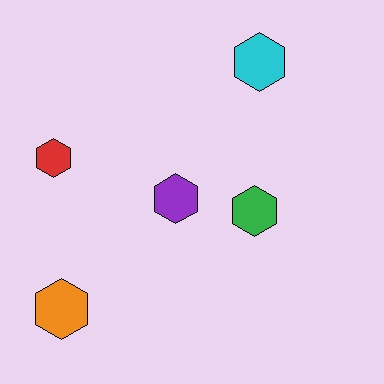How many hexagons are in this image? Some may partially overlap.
There are 5 hexagons.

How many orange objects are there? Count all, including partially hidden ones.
There is 1 orange object.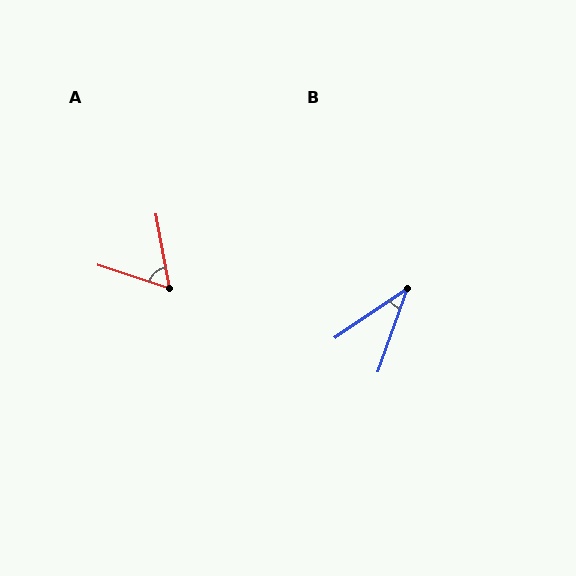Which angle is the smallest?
B, at approximately 36 degrees.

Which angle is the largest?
A, at approximately 61 degrees.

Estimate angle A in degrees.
Approximately 61 degrees.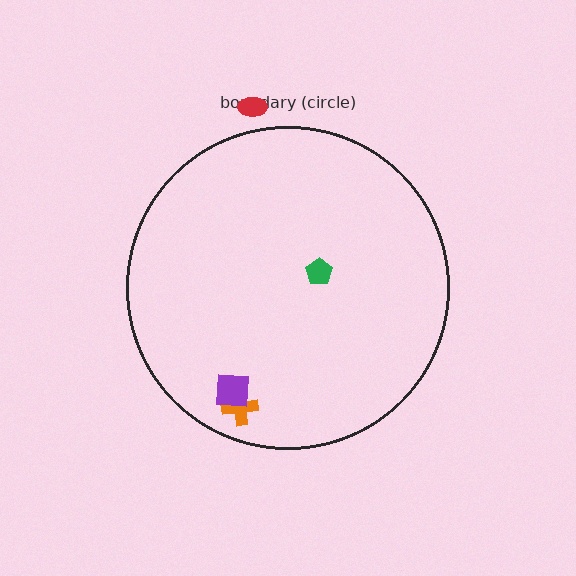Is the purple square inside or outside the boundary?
Inside.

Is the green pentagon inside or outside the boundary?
Inside.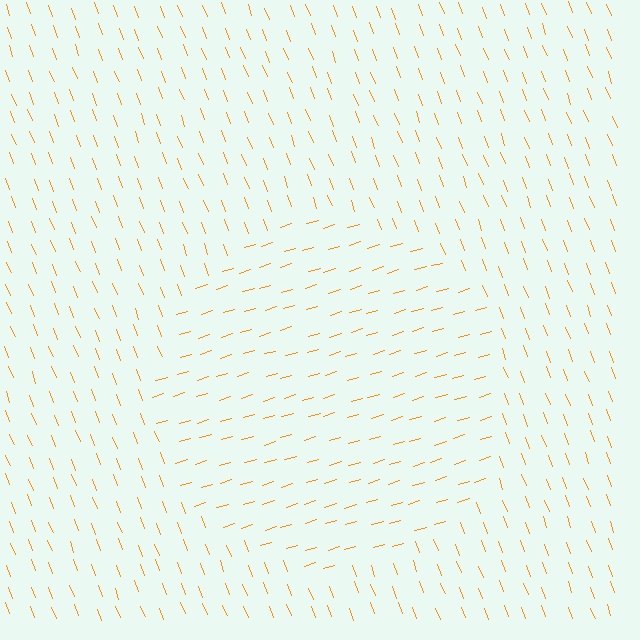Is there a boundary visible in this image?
Yes, there is a texture boundary formed by a change in line orientation.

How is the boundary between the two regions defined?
The boundary is defined purely by a change in line orientation (approximately 86 degrees difference). All lines are the same color and thickness.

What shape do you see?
I see a circle.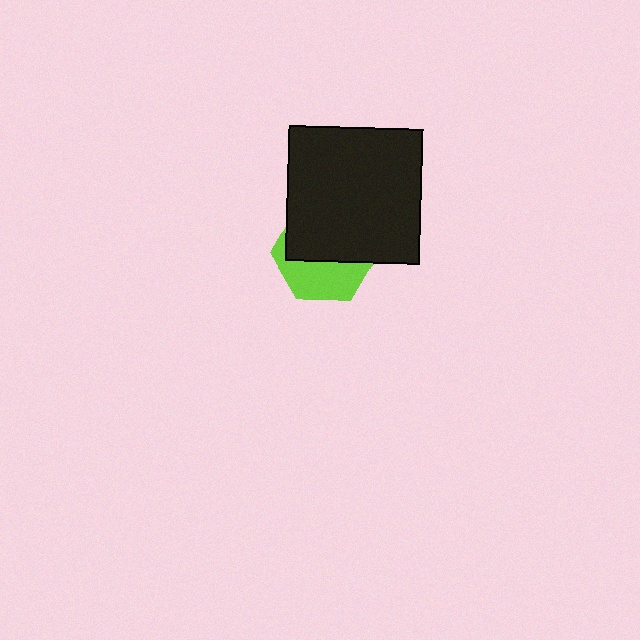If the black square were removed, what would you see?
You would see the complete lime hexagon.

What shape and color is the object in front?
The object in front is a black square.